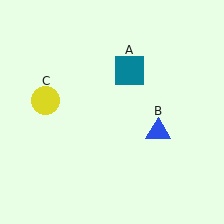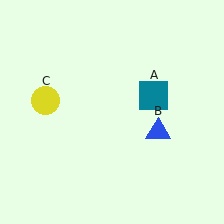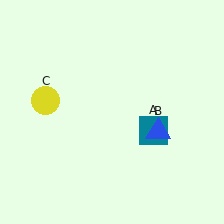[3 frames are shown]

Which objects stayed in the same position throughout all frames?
Blue triangle (object B) and yellow circle (object C) remained stationary.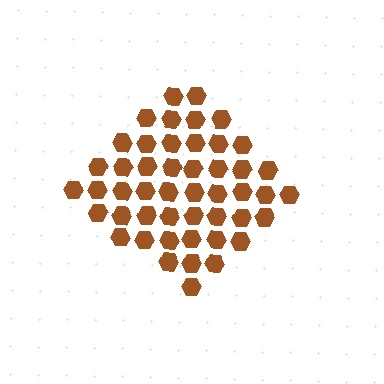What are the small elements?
The small elements are hexagons.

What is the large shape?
The large shape is a diamond.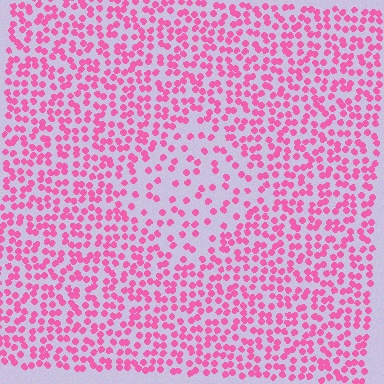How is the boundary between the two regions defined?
The boundary is defined by a change in element density (approximately 2.1x ratio). All elements are the same color, size, and shape.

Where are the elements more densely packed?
The elements are more densely packed outside the diamond boundary.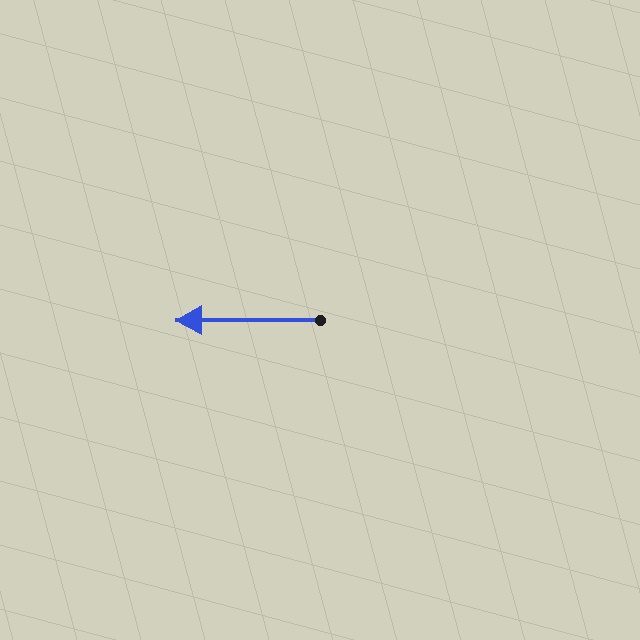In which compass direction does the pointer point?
West.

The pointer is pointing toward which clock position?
Roughly 9 o'clock.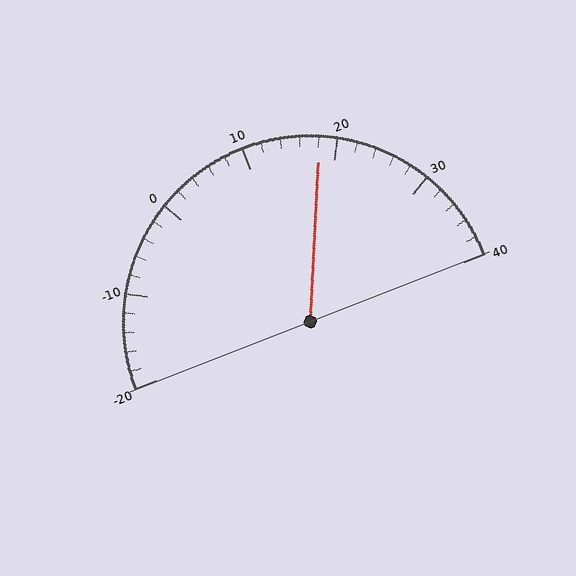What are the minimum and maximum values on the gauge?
The gauge ranges from -20 to 40.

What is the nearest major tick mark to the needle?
The nearest major tick mark is 20.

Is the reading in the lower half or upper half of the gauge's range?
The reading is in the upper half of the range (-20 to 40).